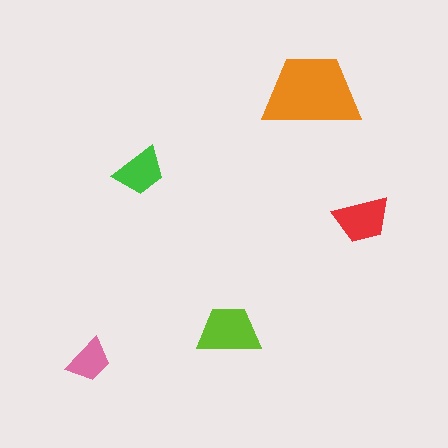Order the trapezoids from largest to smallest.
the orange one, the lime one, the red one, the green one, the pink one.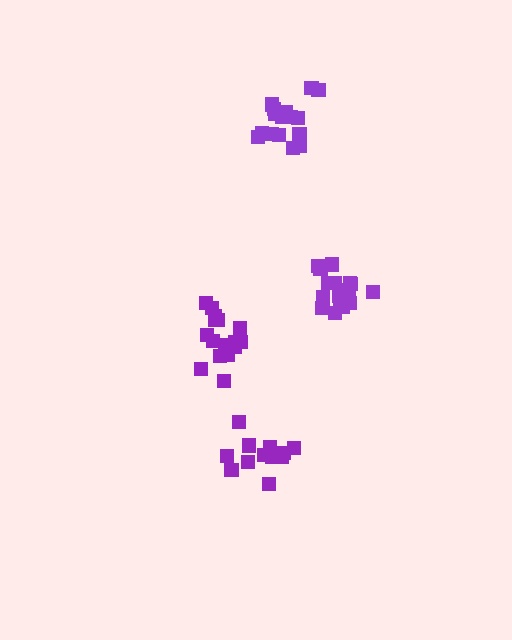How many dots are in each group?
Group 1: 16 dots, Group 2: 17 dots, Group 3: 13 dots, Group 4: 16 dots (62 total).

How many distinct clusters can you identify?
There are 4 distinct clusters.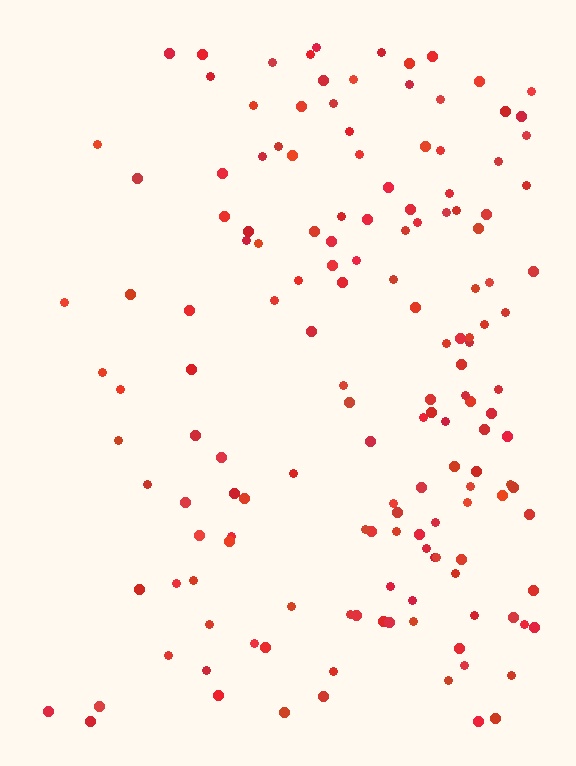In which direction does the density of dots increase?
From left to right, with the right side densest.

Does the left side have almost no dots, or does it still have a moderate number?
Still a moderate number, just noticeably fewer than the right.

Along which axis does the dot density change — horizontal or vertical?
Horizontal.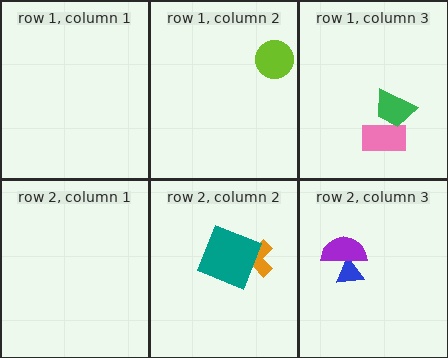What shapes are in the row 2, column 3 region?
The blue triangle, the purple semicircle.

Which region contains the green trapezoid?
The row 1, column 3 region.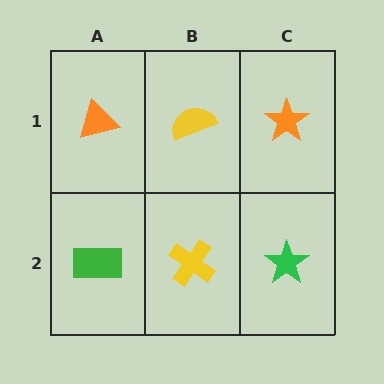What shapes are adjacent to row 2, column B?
A yellow semicircle (row 1, column B), a green rectangle (row 2, column A), a green star (row 2, column C).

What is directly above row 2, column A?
An orange triangle.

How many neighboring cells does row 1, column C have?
2.